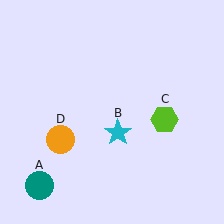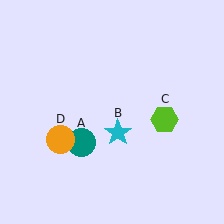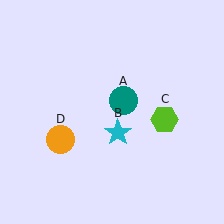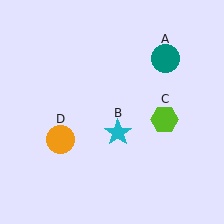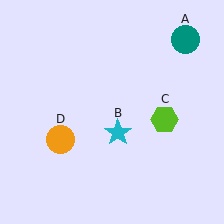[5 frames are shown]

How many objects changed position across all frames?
1 object changed position: teal circle (object A).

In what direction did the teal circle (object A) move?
The teal circle (object A) moved up and to the right.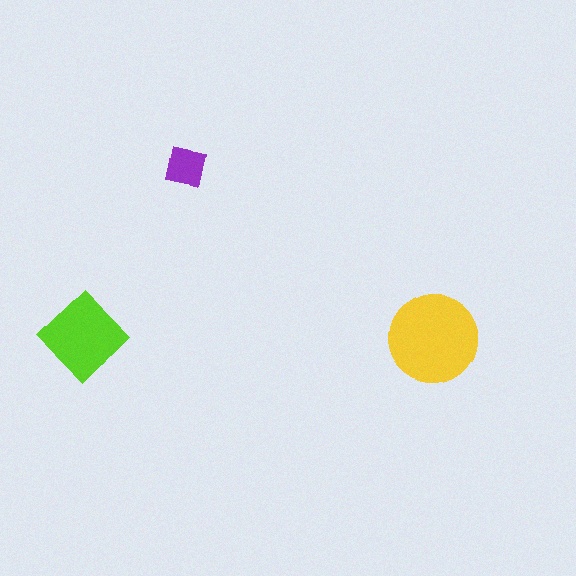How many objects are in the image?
There are 3 objects in the image.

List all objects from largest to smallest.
The yellow circle, the lime diamond, the purple square.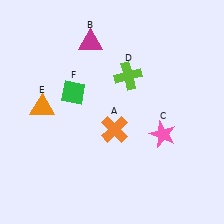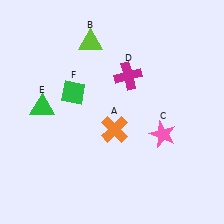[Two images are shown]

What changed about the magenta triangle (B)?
In Image 1, B is magenta. In Image 2, it changed to lime.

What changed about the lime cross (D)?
In Image 1, D is lime. In Image 2, it changed to magenta.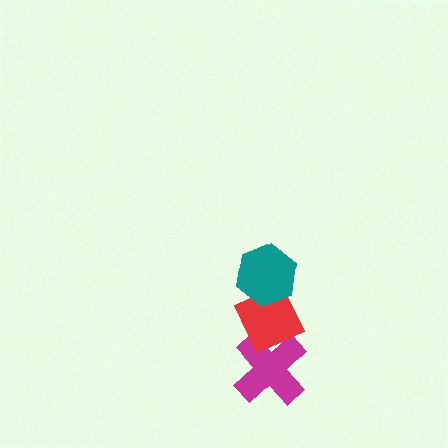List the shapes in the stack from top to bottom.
From top to bottom: the teal hexagon, the red diamond, the magenta cross.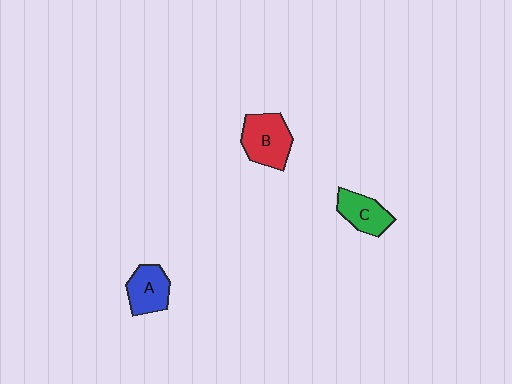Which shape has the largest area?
Shape B (red).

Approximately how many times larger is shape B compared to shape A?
Approximately 1.3 times.